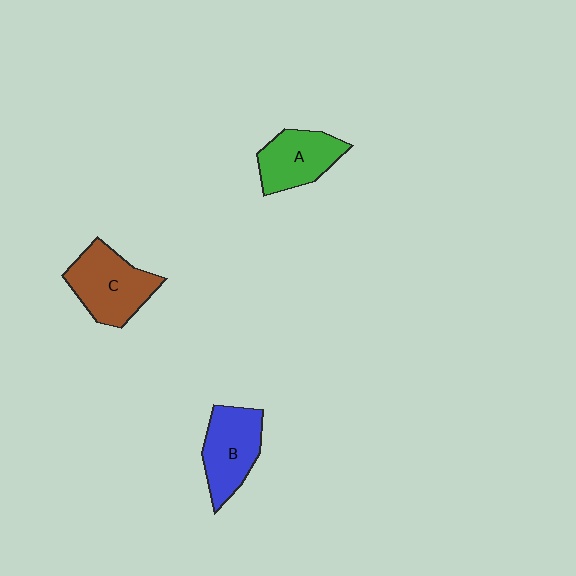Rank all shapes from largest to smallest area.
From largest to smallest: C (brown), B (blue), A (green).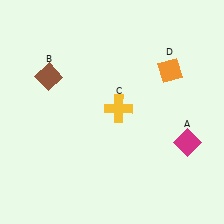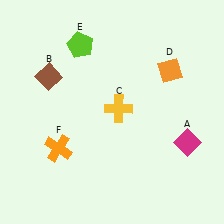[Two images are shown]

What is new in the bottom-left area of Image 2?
An orange cross (F) was added in the bottom-left area of Image 2.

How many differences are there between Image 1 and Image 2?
There are 2 differences between the two images.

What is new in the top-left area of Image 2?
A lime pentagon (E) was added in the top-left area of Image 2.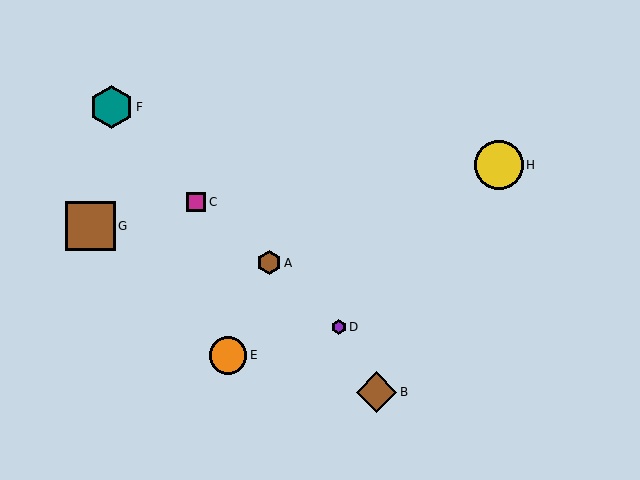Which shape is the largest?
The brown square (labeled G) is the largest.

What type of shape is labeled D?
Shape D is a purple hexagon.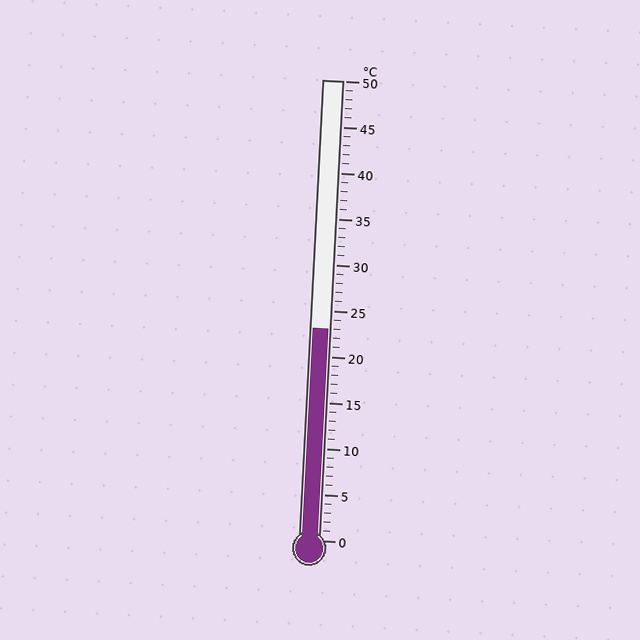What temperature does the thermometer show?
The thermometer shows approximately 23°C.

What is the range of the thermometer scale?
The thermometer scale ranges from 0°C to 50°C.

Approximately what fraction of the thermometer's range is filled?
The thermometer is filled to approximately 45% of its range.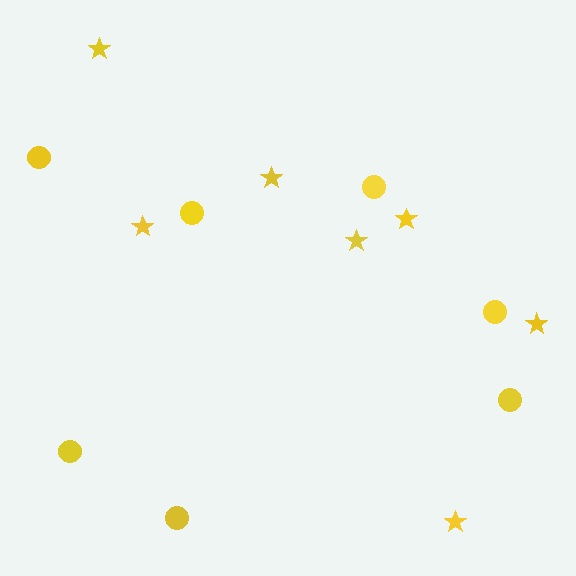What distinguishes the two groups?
There are 2 groups: one group of stars (7) and one group of circles (7).